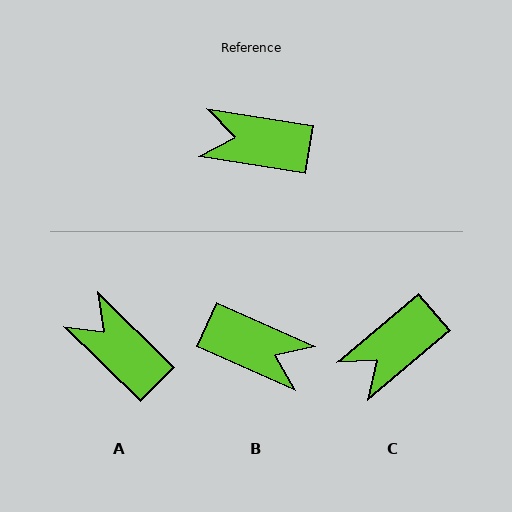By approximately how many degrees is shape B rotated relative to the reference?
Approximately 165 degrees counter-clockwise.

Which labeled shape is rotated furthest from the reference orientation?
B, about 165 degrees away.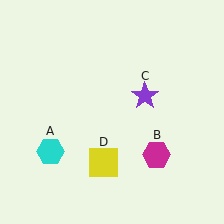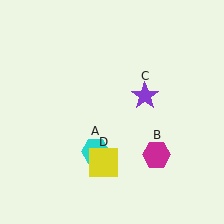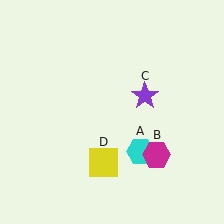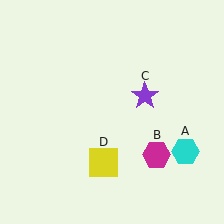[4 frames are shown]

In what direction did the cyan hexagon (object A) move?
The cyan hexagon (object A) moved right.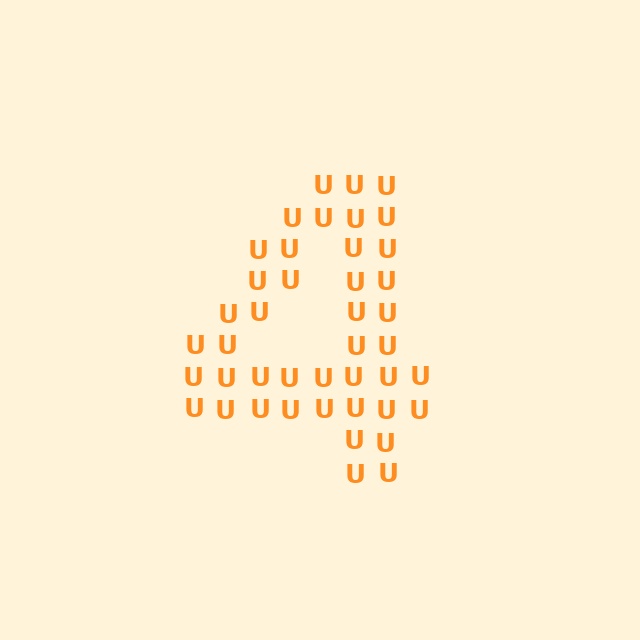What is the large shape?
The large shape is the digit 4.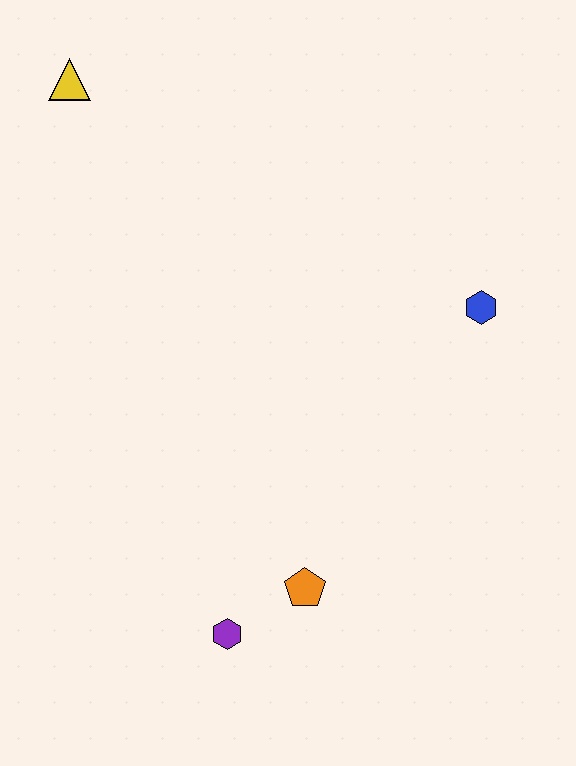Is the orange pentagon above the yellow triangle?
No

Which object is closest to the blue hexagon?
The orange pentagon is closest to the blue hexagon.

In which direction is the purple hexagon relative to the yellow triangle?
The purple hexagon is below the yellow triangle.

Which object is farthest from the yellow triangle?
The purple hexagon is farthest from the yellow triangle.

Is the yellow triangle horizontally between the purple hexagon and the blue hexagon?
No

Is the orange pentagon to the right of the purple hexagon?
Yes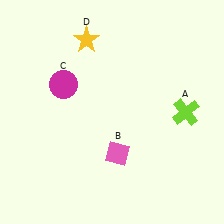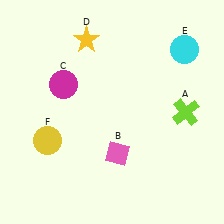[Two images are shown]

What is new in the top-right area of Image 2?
A cyan circle (E) was added in the top-right area of Image 2.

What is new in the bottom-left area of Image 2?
A yellow circle (F) was added in the bottom-left area of Image 2.